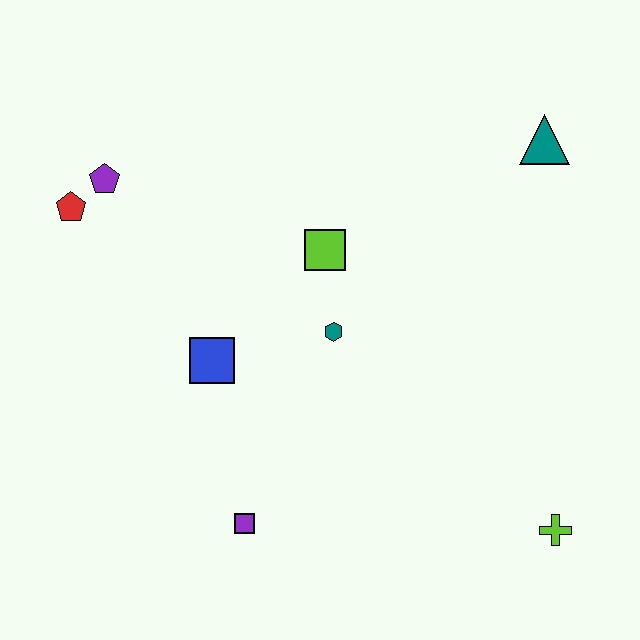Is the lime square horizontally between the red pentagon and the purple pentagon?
No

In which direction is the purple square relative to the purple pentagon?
The purple square is below the purple pentagon.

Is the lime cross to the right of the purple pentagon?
Yes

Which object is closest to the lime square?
The teal hexagon is closest to the lime square.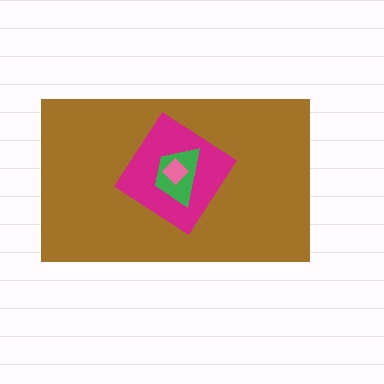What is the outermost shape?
The brown rectangle.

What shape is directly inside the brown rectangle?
The magenta diamond.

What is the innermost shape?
The pink diamond.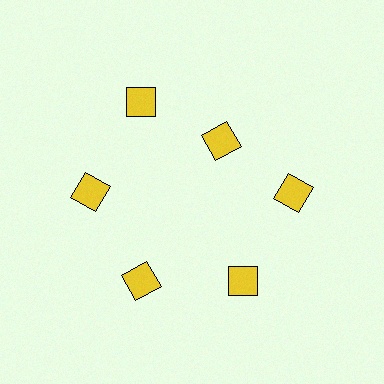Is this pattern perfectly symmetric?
No. The 6 yellow diamonds are arranged in a ring, but one element near the 1 o'clock position is pulled inward toward the center, breaking the 6-fold rotational symmetry.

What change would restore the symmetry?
The symmetry would be restored by moving it outward, back onto the ring so that all 6 diamonds sit at equal angles and equal distance from the center.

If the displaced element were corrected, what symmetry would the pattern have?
It would have 6-fold rotational symmetry — the pattern would map onto itself every 60 degrees.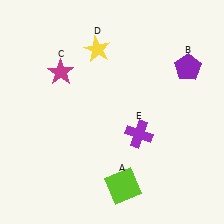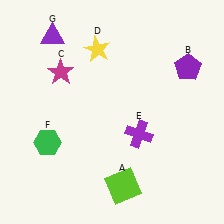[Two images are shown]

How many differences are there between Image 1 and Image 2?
There are 2 differences between the two images.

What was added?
A green hexagon (F), a purple triangle (G) were added in Image 2.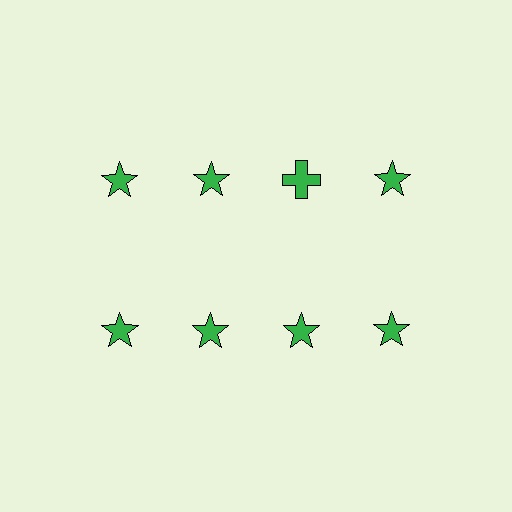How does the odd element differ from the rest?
It has a different shape: cross instead of star.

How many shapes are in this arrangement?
There are 8 shapes arranged in a grid pattern.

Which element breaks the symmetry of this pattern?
The green cross in the top row, center column breaks the symmetry. All other shapes are green stars.